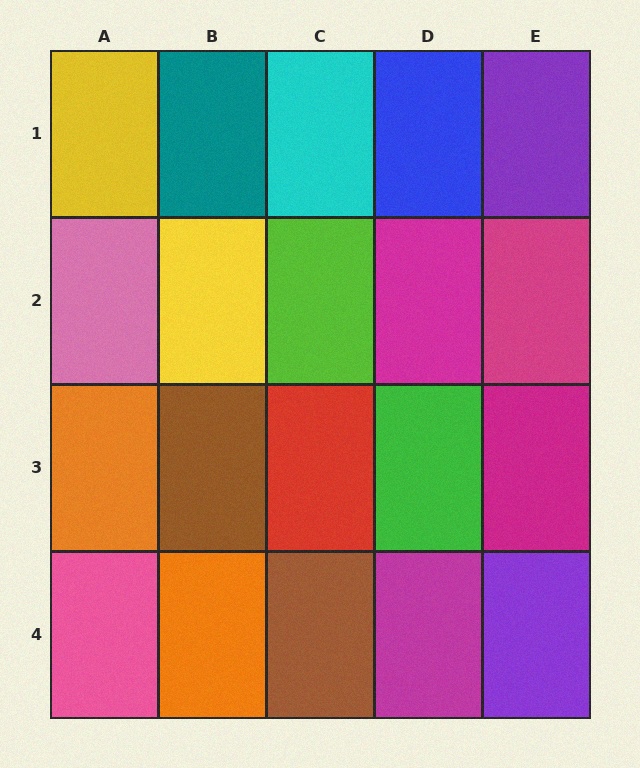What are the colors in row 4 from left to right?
Pink, orange, brown, magenta, purple.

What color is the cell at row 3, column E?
Magenta.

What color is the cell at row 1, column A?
Yellow.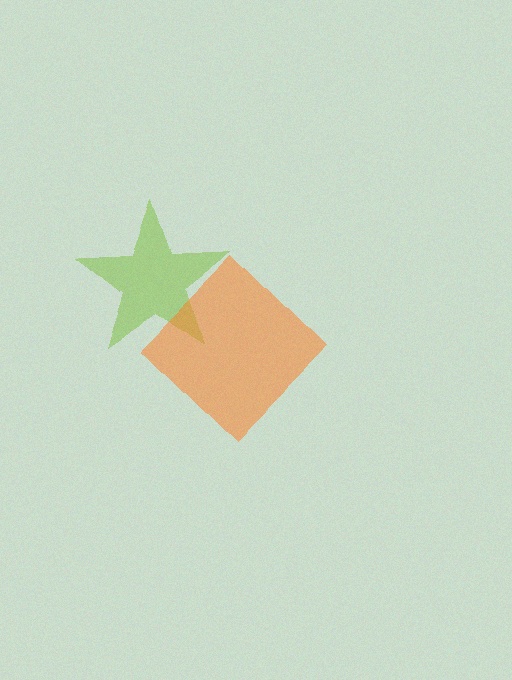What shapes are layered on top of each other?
The layered shapes are: a lime star, an orange diamond.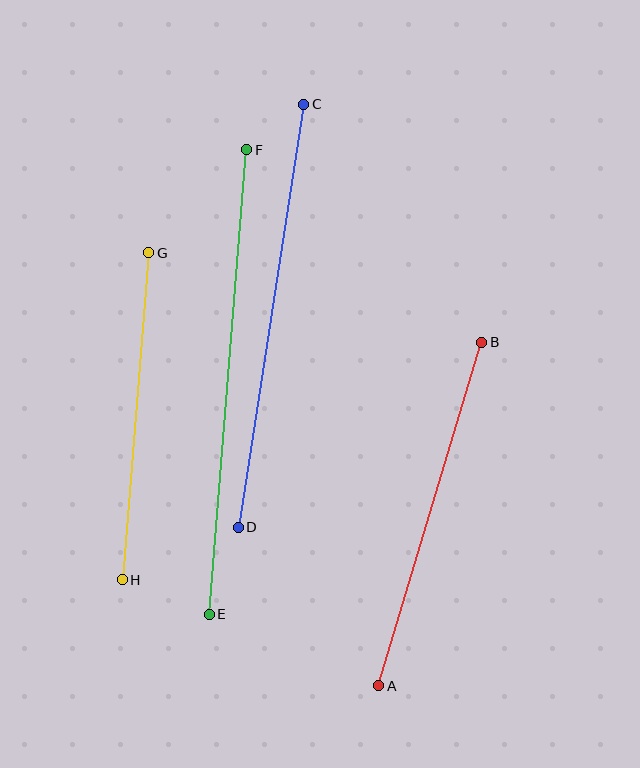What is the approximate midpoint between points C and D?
The midpoint is at approximately (271, 316) pixels.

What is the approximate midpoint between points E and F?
The midpoint is at approximately (228, 382) pixels.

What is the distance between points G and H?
The distance is approximately 328 pixels.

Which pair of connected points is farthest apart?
Points E and F are farthest apart.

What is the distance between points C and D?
The distance is approximately 428 pixels.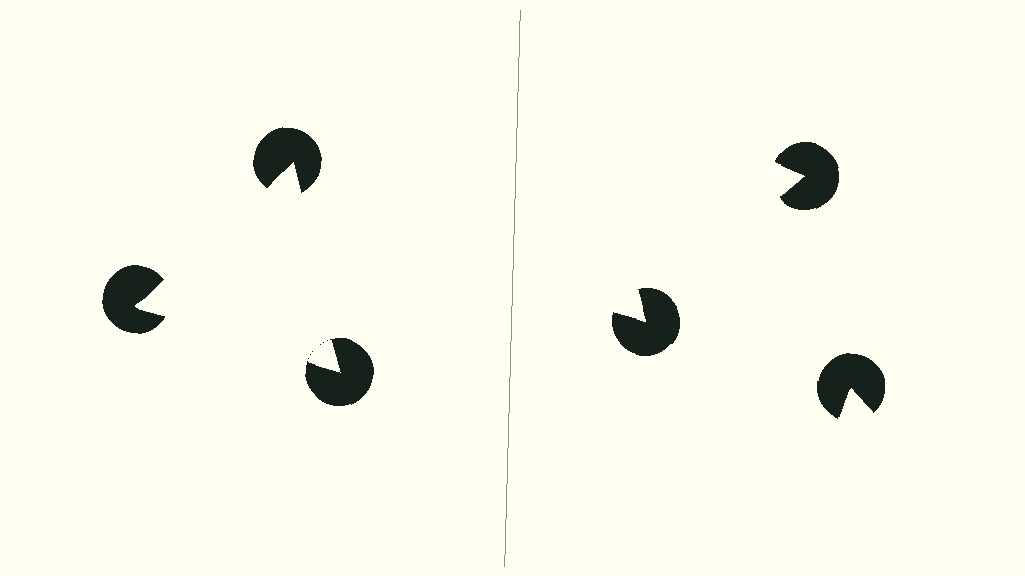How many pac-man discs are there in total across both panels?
6 — 3 on each side.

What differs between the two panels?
The pac-man discs are positioned identically on both sides; only the wedge orientations differ. On the left they align to a triangle; on the right they are misaligned.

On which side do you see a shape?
An illusory triangle appears on the left side. On the right side the wedge cuts are rotated, so no coherent shape forms.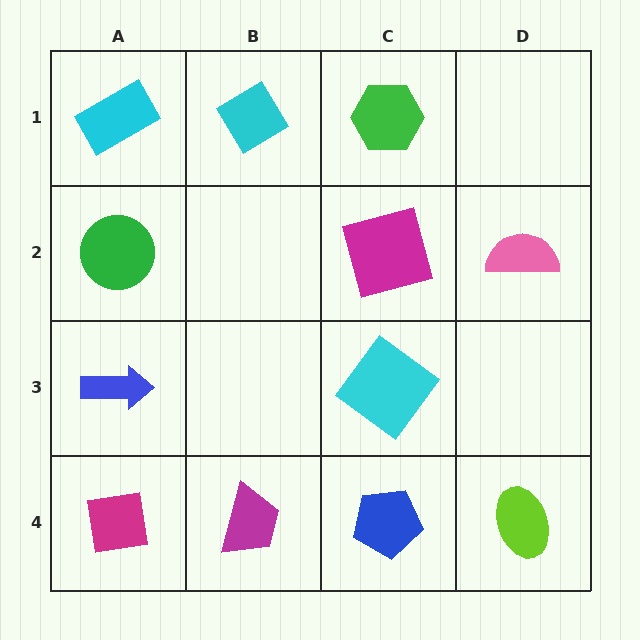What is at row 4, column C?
A blue pentagon.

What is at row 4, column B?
A magenta trapezoid.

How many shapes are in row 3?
2 shapes.